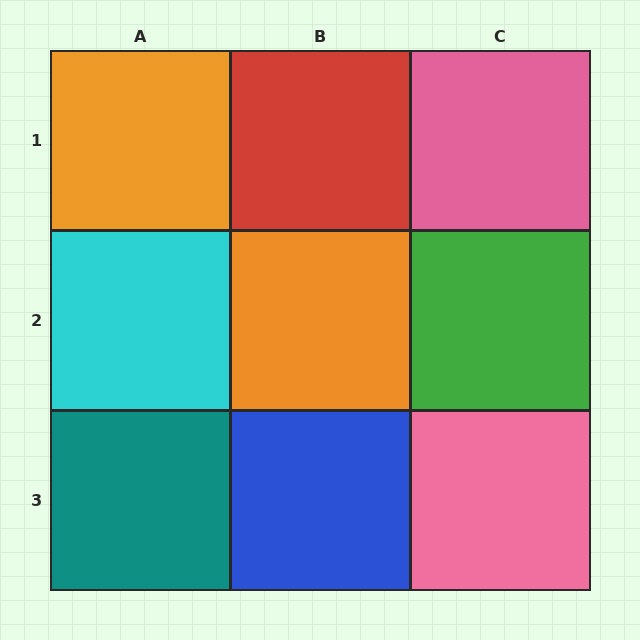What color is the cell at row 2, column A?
Cyan.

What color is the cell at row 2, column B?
Orange.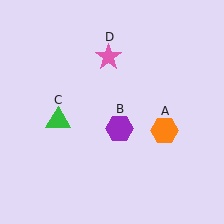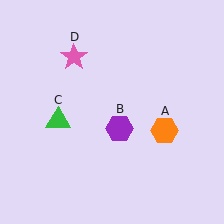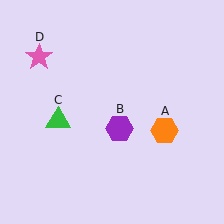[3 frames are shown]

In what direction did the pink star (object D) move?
The pink star (object D) moved left.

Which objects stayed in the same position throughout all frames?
Orange hexagon (object A) and purple hexagon (object B) and green triangle (object C) remained stationary.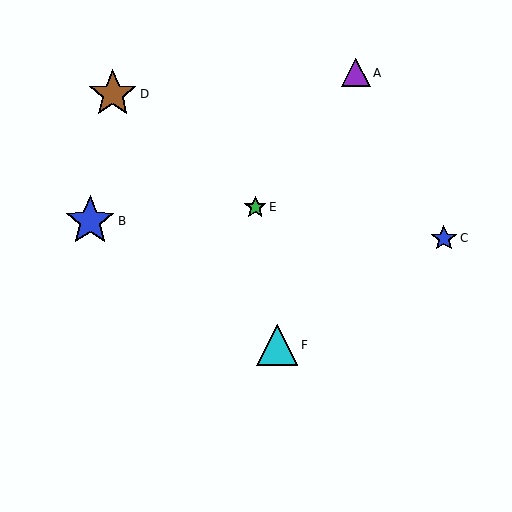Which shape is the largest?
The blue star (labeled B) is the largest.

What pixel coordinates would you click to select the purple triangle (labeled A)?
Click at (356, 73) to select the purple triangle A.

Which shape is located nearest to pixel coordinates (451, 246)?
The blue star (labeled C) at (444, 238) is nearest to that location.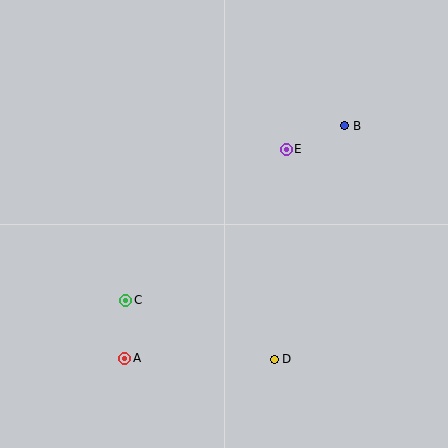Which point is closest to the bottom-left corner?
Point A is closest to the bottom-left corner.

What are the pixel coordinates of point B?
Point B is at (345, 126).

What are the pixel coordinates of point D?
Point D is at (274, 359).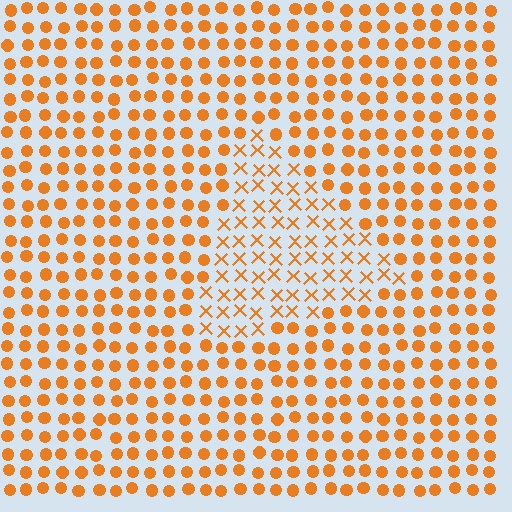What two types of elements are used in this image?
The image uses X marks inside the triangle region and circles outside it.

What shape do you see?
I see a triangle.